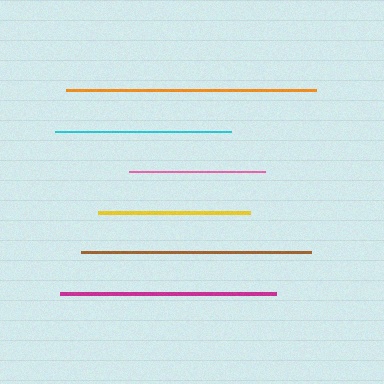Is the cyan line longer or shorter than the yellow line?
The cyan line is longer than the yellow line.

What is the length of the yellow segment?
The yellow segment is approximately 152 pixels long.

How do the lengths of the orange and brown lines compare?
The orange and brown lines are approximately the same length.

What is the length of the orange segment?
The orange segment is approximately 250 pixels long.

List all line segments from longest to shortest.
From longest to shortest: orange, brown, magenta, cyan, yellow, pink.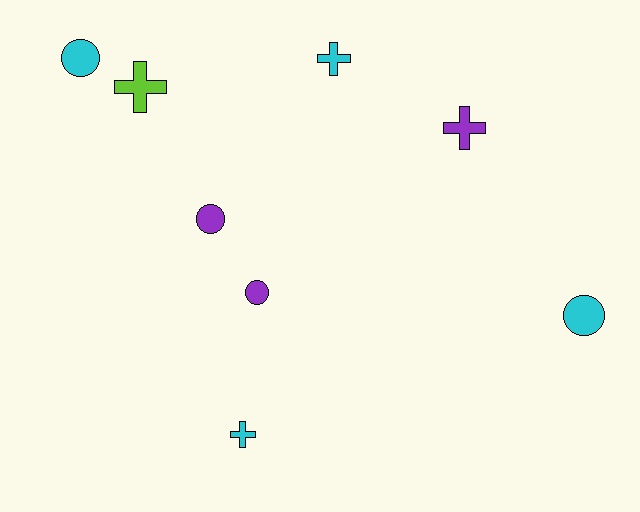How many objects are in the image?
There are 8 objects.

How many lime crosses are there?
There is 1 lime cross.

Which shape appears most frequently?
Circle, with 4 objects.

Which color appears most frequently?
Cyan, with 4 objects.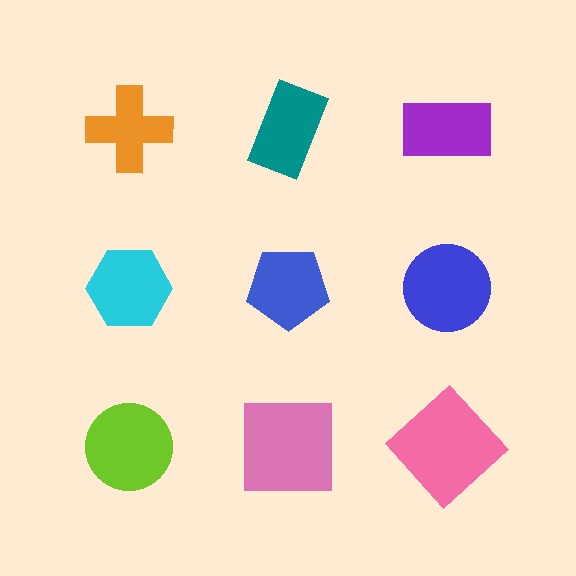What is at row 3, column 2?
A pink square.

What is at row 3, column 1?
A lime circle.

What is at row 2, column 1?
A cyan hexagon.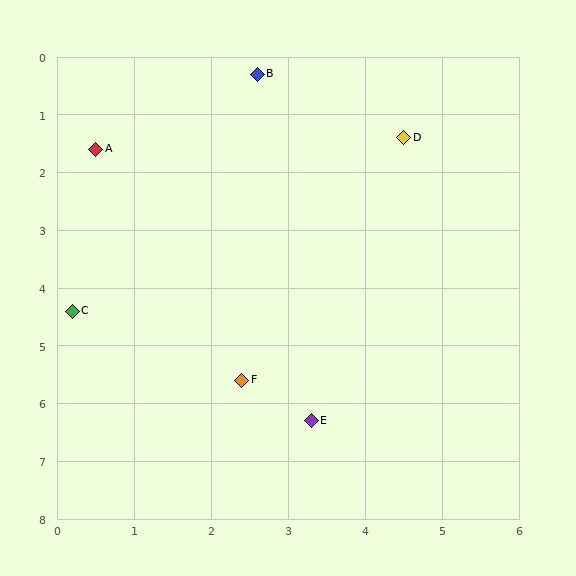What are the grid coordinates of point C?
Point C is at approximately (0.2, 4.4).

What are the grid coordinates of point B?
Point B is at approximately (2.6, 0.3).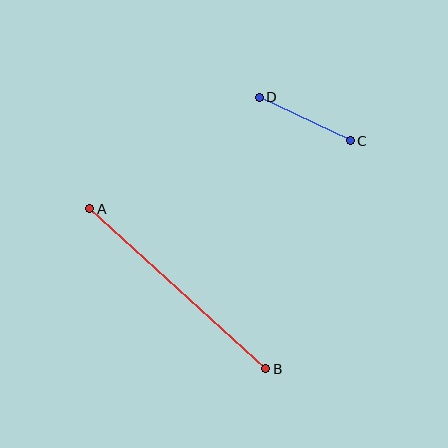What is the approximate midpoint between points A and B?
The midpoint is at approximately (178, 289) pixels.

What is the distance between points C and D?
The distance is approximately 101 pixels.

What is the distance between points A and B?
The distance is approximately 238 pixels.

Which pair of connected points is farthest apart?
Points A and B are farthest apart.